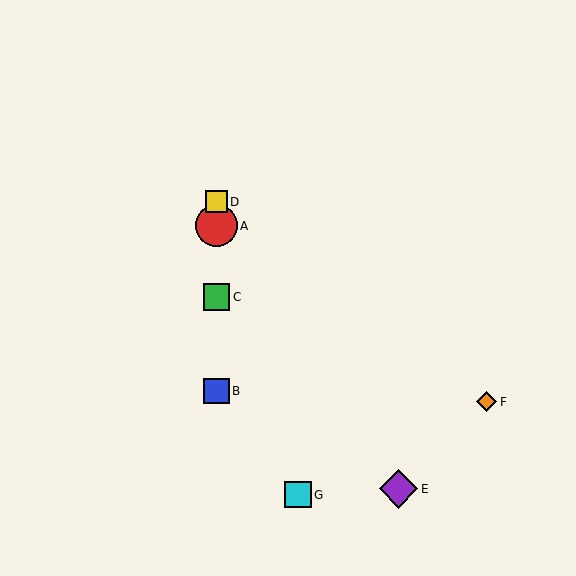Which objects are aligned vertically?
Objects A, B, C, D are aligned vertically.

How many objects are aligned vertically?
4 objects (A, B, C, D) are aligned vertically.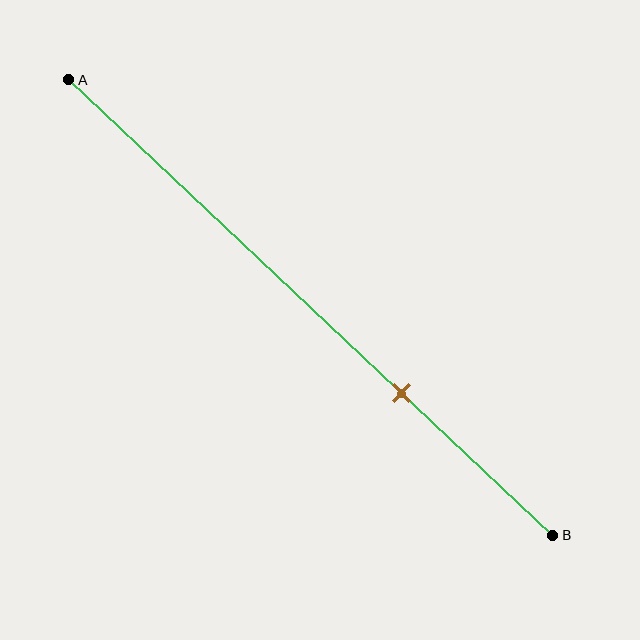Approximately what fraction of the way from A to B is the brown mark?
The brown mark is approximately 70% of the way from A to B.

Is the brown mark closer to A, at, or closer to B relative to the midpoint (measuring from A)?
The brown mark is closer to point B than the midpoint of segment AB.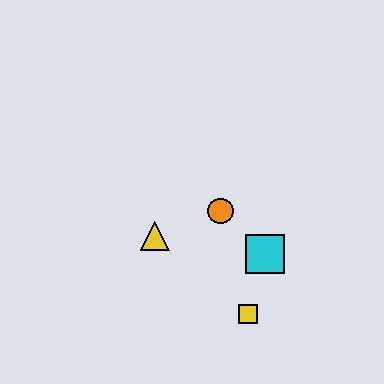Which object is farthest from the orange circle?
The yellow square is farthest from the orange circle.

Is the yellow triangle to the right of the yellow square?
No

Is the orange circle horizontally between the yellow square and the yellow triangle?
Yes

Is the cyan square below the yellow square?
No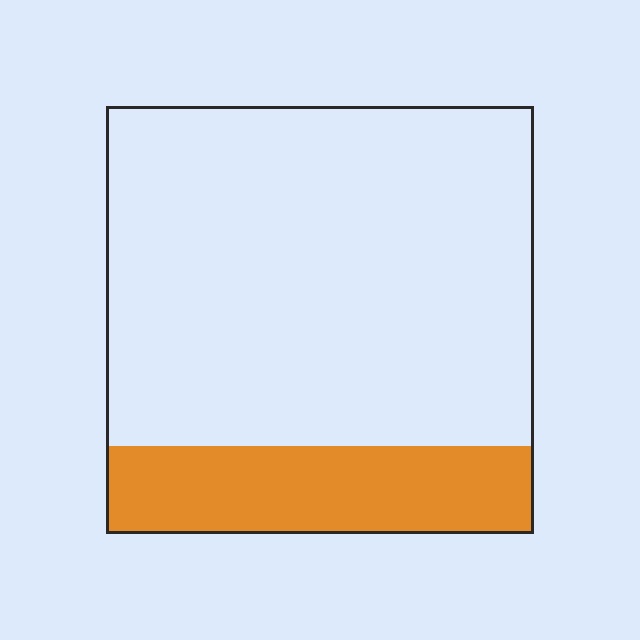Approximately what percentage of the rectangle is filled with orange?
Approximately 20%.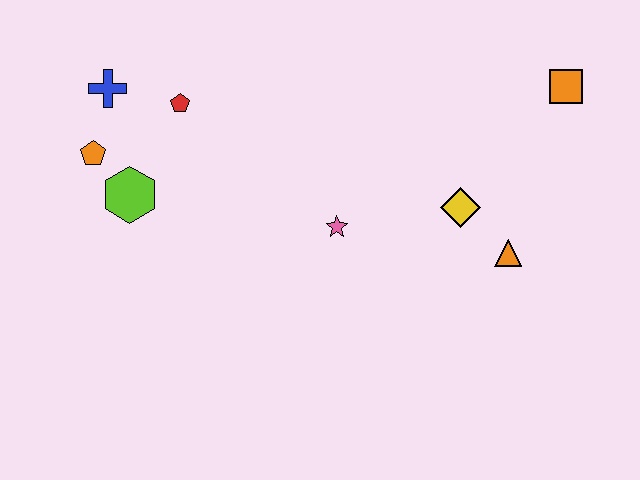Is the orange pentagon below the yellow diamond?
No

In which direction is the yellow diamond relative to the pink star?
The yellow diamond is to the right of the pink star.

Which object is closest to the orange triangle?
The yellow diamond is closest to the orange triangle.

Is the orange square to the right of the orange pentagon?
Yes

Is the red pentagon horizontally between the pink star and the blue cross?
Yes